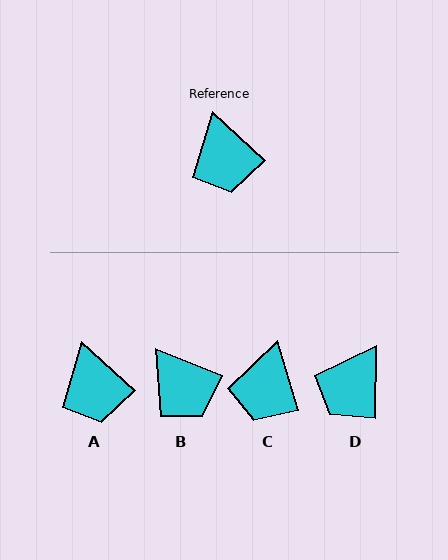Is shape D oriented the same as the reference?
No, it is off by about 48 degrees.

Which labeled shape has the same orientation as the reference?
A.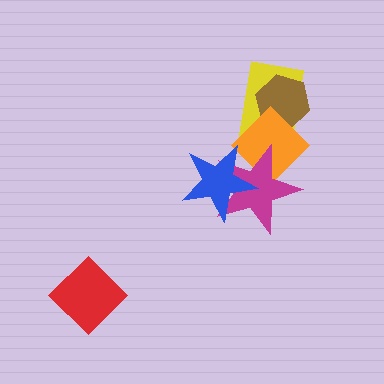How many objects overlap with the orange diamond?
4 objects overlap with the orange diamond.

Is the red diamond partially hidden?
No, no other shape covers it.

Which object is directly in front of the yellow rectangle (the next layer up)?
The brown hexagon is directly in front of the yellow rectangle.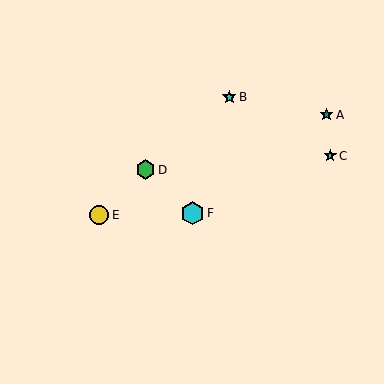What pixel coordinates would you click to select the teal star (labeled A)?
Click at (326, 115) to select the teal star A.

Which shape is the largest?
The cyan hexagon (labeled F) is the largest.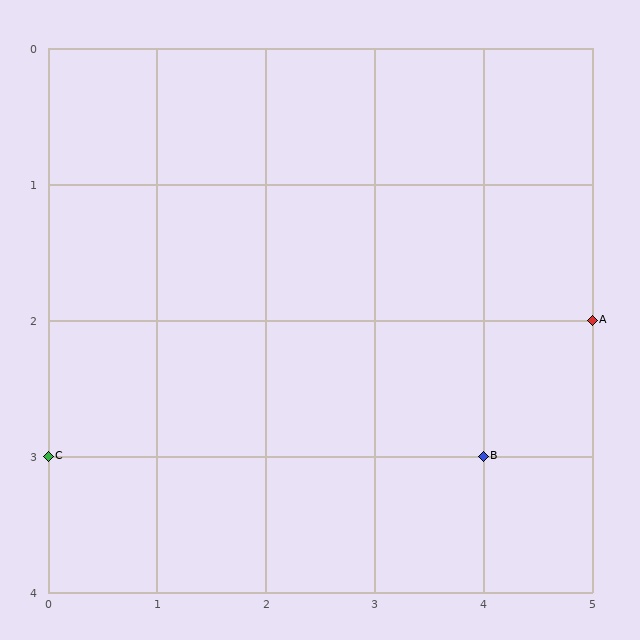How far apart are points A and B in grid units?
Points A and B are 1 column and 1 row apart (about 1.4 grid units diagonally).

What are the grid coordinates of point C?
Point C is at grid coordinates (0, 3).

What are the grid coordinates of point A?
Point A is at grid coordinates (5, 2).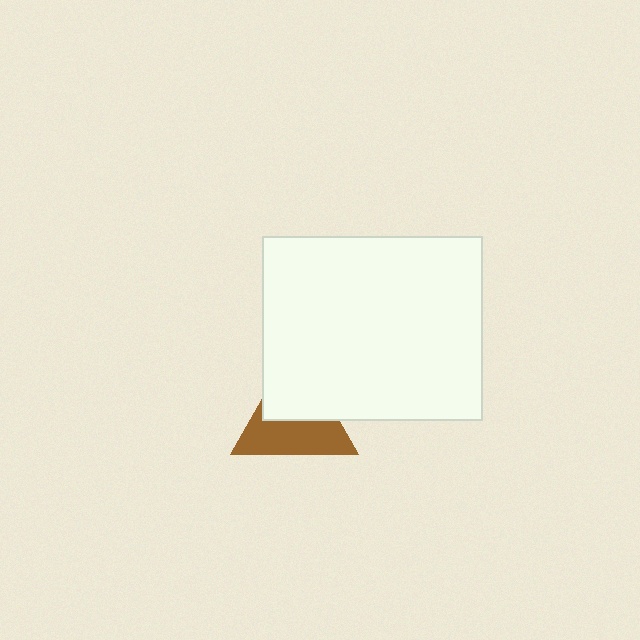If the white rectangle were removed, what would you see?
You would see the complete brown triangle.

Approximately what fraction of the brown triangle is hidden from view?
Roughly 47% of the brown triangle is hidden behind the white rectangle.